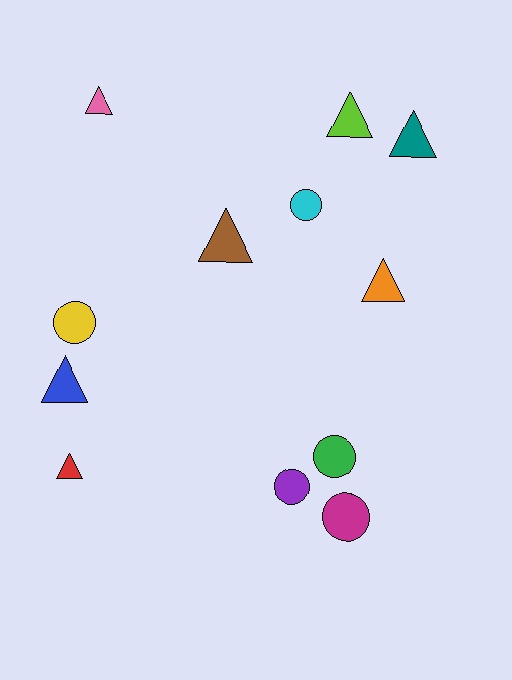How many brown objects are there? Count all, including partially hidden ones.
There is 1 brown object.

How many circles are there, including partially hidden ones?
There are 5 circles.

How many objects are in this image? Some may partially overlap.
There are 12 objects.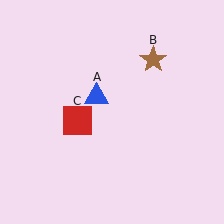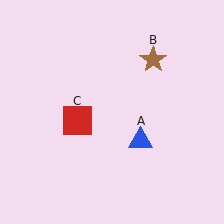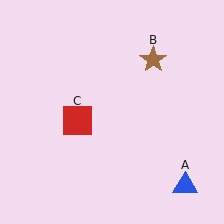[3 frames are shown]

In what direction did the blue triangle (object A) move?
The blue triangle (object A) moved down and to the right.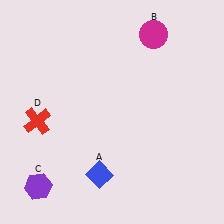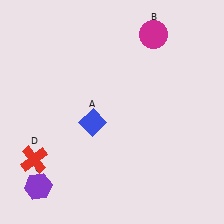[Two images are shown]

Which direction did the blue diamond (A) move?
The blue diamond (A) moved up.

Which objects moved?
The objects that moved are: the blue diamond (A), the red cross (D).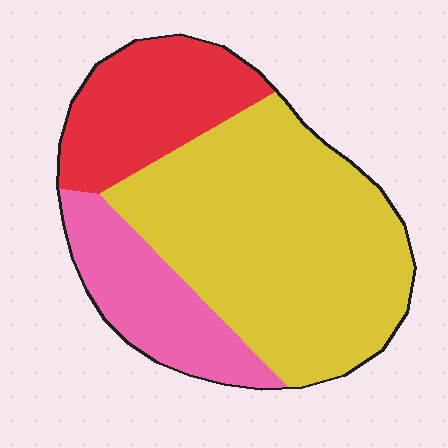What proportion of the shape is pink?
Pink covers around 20% of the shape.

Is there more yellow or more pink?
Yellow.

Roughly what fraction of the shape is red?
Red covers roughly 20% of the shape.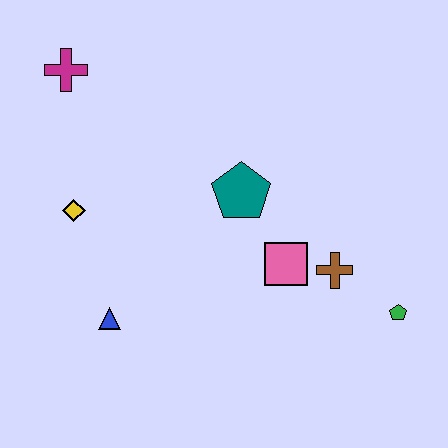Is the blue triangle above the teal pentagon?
No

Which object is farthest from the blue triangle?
The green pentagon is farthest from the blue triangle.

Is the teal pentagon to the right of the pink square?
No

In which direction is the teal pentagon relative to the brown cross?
The teal pentagon is to the left of the brown cross.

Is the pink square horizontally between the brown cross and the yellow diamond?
Yes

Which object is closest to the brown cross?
The pink square is closest to the brown cross.